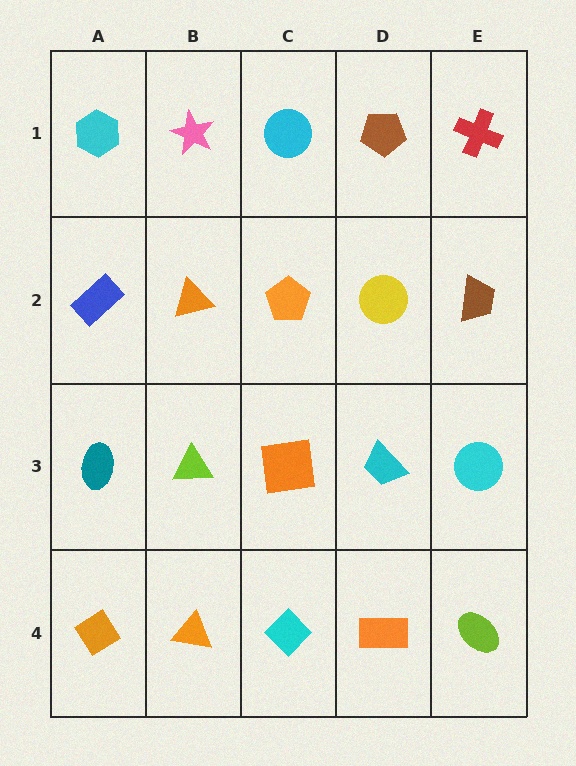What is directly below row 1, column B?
An orange triangle.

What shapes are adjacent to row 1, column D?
A yellow circle (row 2, column D), a cyan circle (row 1, column C), a red cross (row 1, column E).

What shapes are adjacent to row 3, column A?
A blue rectangle (row 2, column A), an orange diamond (row 4, column A), a lime triangle (row 3, column B).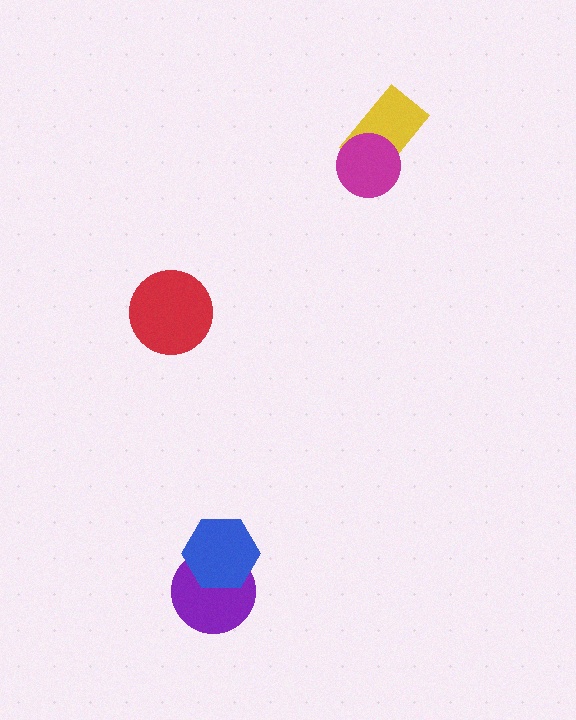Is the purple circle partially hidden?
Yes, it is partially covered by another shape.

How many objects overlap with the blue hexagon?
1 object overlaps with the blue hexagon.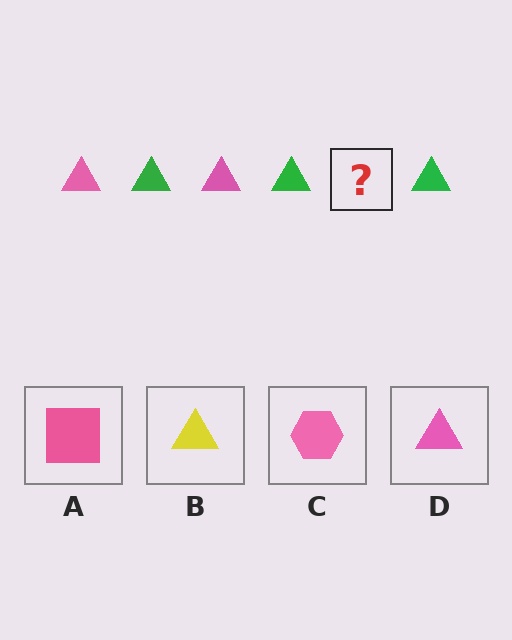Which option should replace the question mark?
Option D.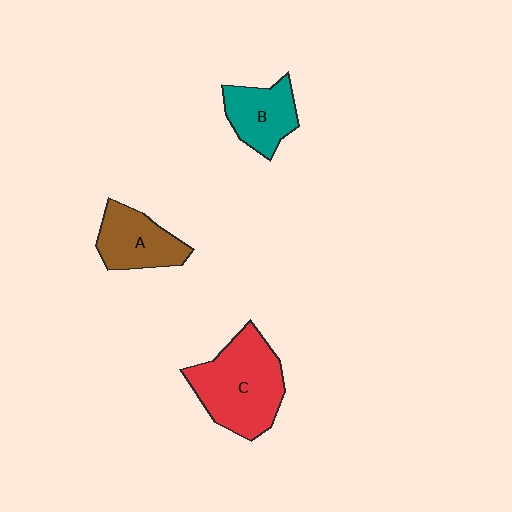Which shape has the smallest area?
Shape B (teal).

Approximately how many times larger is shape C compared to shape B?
Approximately 1.7 times.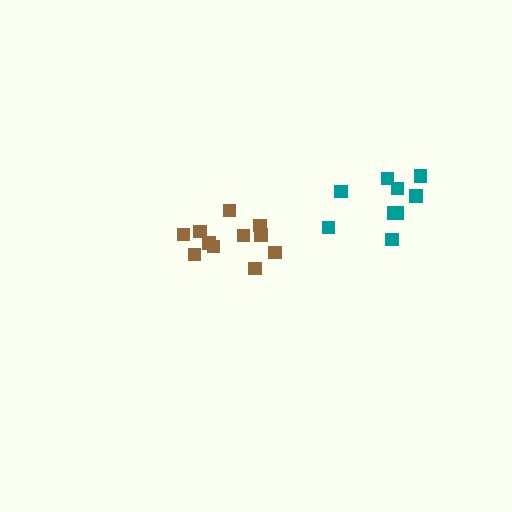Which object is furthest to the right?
The teal cluster is rightmost.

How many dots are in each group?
Group 1: 9 dots, Group 2: 11 dots (20 total).